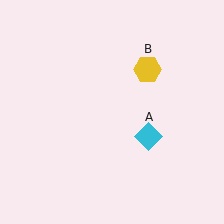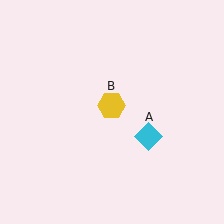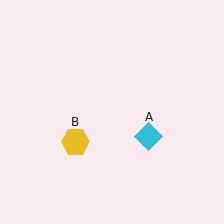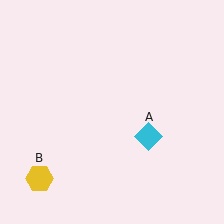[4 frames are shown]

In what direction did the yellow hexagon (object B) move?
The yellow hexagon (object B) moved down and to the left.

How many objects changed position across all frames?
1 object changed position: yellow hexagon (object B).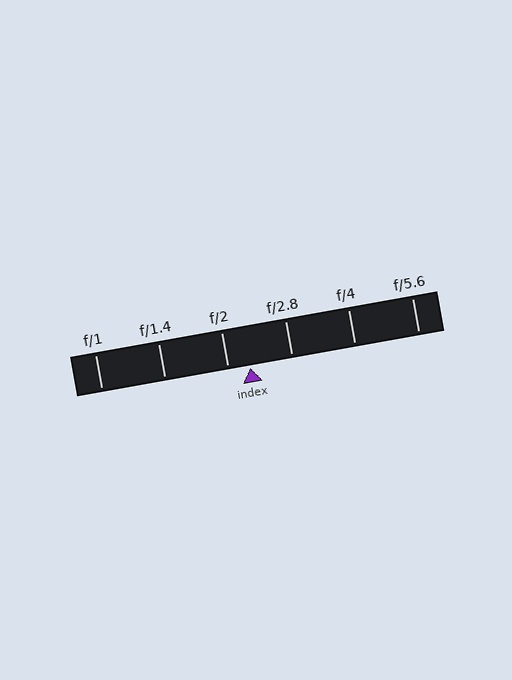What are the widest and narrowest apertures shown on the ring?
The widest aperture shown is f/1 and the narrowest is f/5.6.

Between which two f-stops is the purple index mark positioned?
The index mark is between f/2 and f/2.8.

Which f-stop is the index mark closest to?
The index mark is closest to f/2.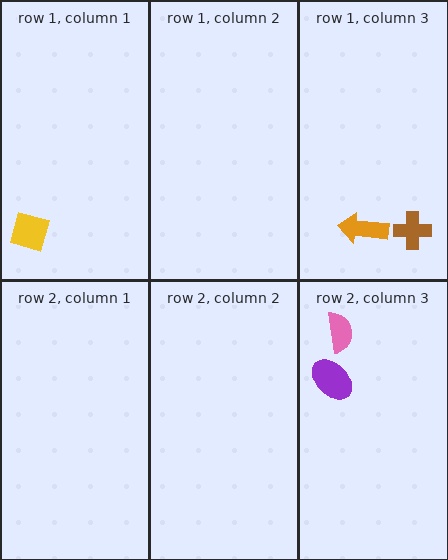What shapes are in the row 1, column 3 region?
The brown cross, the orange arrow.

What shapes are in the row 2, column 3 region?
The purple ellipse, the pink semicircle.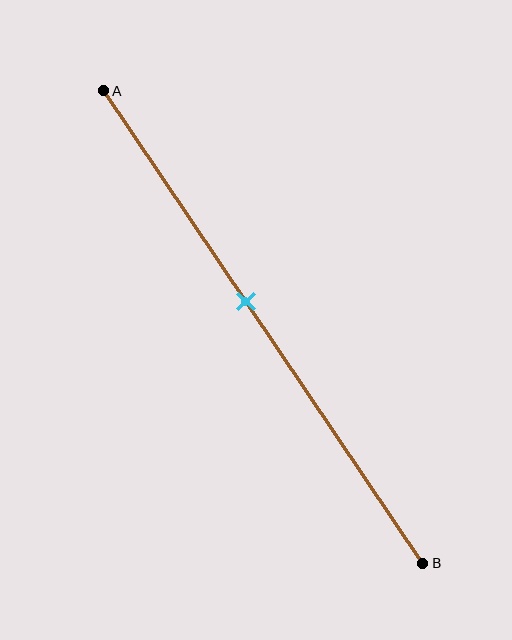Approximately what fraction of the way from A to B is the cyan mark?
The cyan mark is approximately 45% of the way from A to B.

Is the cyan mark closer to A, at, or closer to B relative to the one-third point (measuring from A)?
The cyan mark is closer to point B than the one-third point of segment AB.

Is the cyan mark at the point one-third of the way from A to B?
No, the mark is at about 45% from A, not at the 33% one-third point.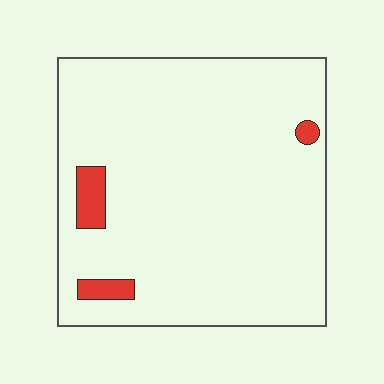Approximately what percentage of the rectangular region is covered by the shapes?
Approximately 5%.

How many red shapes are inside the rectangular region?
3.